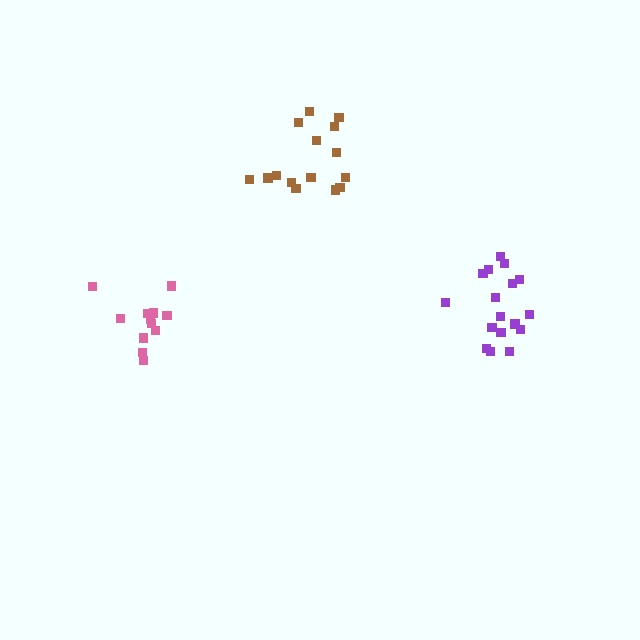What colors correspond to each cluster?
The clusters are colored: pink, purple, brown.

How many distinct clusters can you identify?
There are 3 distinct clusters.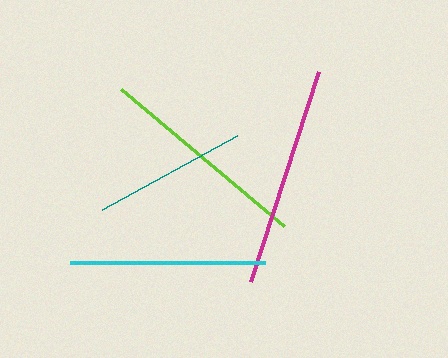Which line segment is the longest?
The magenta line is the longest at approximately 221 pixels.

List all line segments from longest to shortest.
From longest to shortest: magenta, lime, cyan, teal.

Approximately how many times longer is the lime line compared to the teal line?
The lime line is approximately 1.4 times the length of the teal line.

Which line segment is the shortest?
The teal line is the shortest at approximately 155 pixels.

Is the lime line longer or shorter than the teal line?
The lime line is longer than the teal line.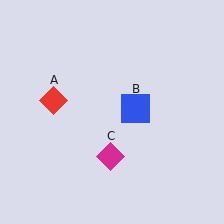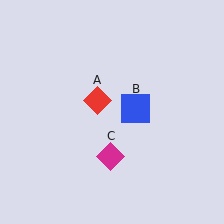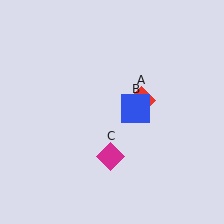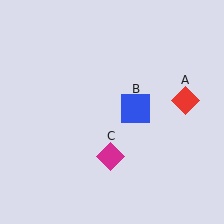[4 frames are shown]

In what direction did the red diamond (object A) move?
The red diamond (object A) moved right.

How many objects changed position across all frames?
1 object changed position: red diamond (object A).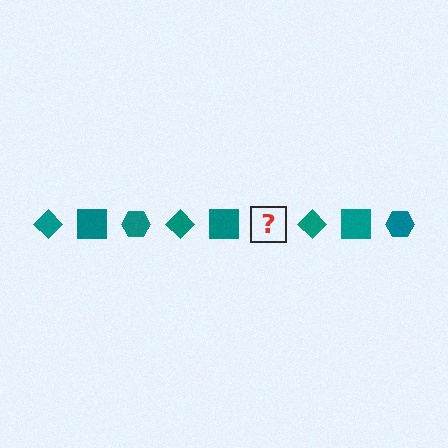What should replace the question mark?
The question mark should be replaced with a teal hexagon.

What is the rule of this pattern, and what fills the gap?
The rule is that the pattern cycles through diamond, square, hexagon shapes in teal. The gap should be filled with a teal hexagon.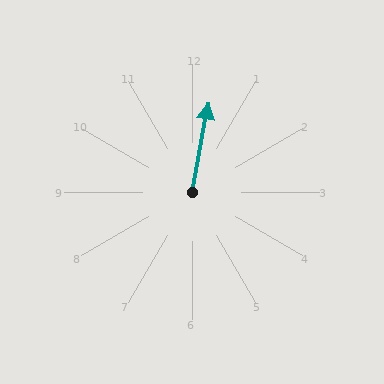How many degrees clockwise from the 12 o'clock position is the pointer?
Approximately 11 degrees.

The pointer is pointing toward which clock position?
Roughly 12 o'clock.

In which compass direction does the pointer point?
North.